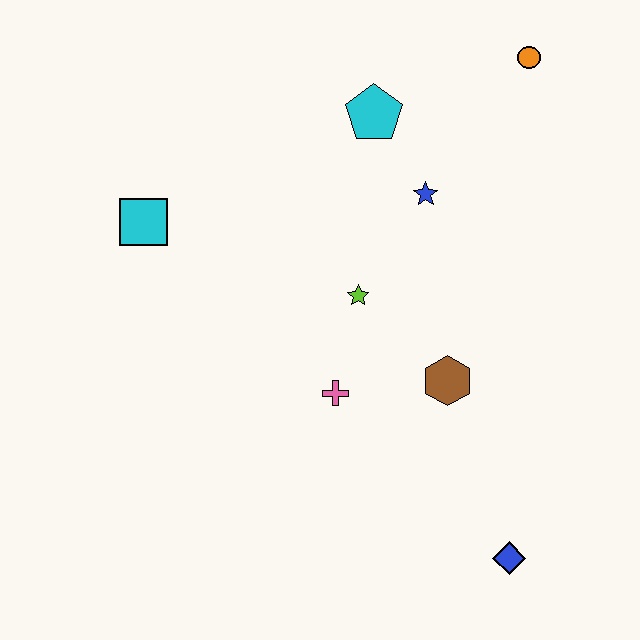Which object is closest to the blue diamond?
The brown hexagon is closest to the blue diamond.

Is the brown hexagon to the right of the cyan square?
Yes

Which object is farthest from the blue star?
The blue diamond is farthest from the blue star.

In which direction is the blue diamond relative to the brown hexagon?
The blue diamond is below the brown hexagon.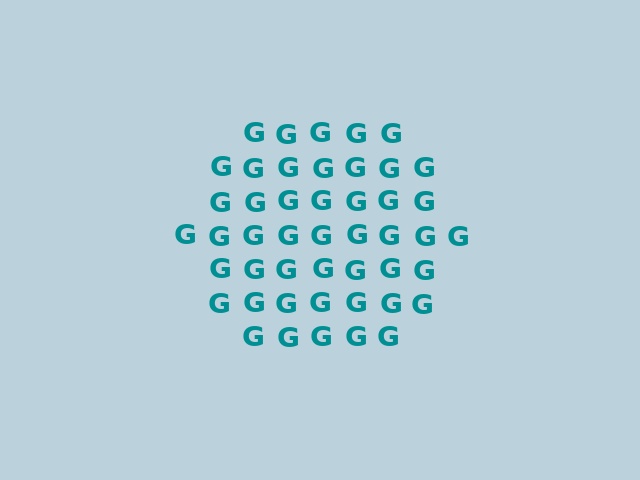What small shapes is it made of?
It is made of small letter G's.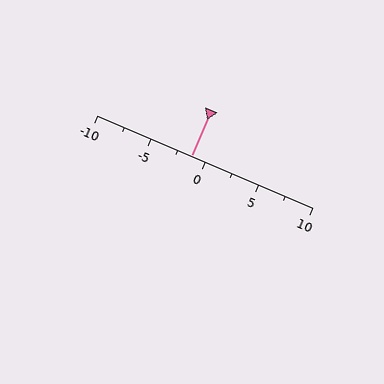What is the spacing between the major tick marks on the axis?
The major ticks are spaced 5 apart.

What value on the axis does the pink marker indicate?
The marker indicates approximately -1.2.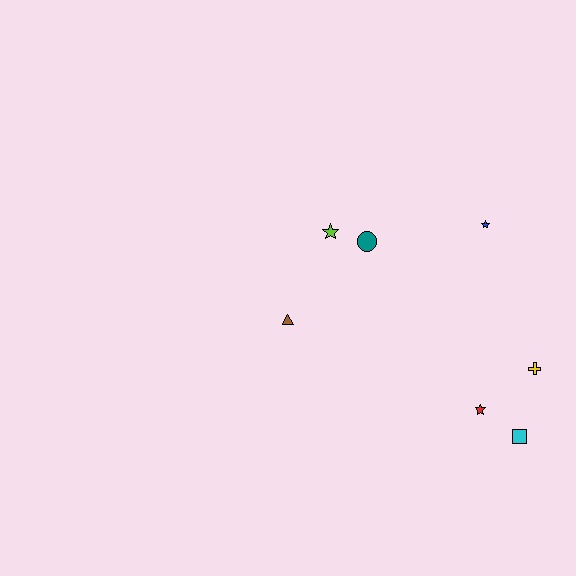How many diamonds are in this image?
There are no diamonds.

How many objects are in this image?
There are 7 objects.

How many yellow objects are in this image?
There is 1 yellow object.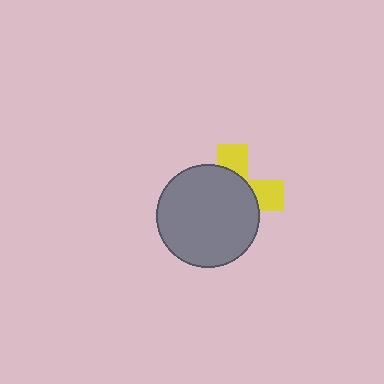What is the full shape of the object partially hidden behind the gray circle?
The partially hidden object is a yellow cross.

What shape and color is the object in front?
The object in front is a gray circle.